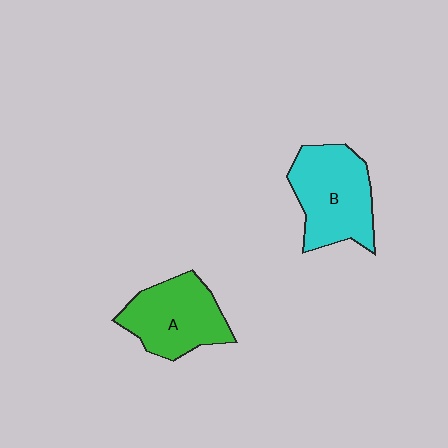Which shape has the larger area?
Shape B (cyan).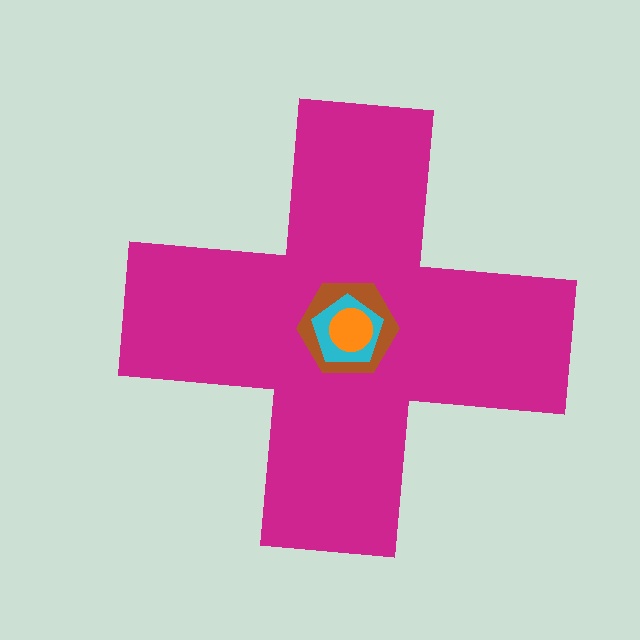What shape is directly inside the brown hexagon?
The cyan pentagon.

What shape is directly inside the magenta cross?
The brown hexagon.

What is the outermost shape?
The magenta cross.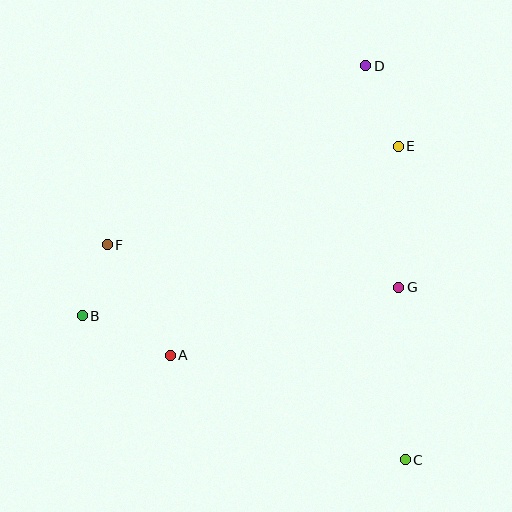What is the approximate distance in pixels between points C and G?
The distance between C and G is approximately 173 pixels.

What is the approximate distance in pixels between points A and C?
The distance between A and C is approximately 257 pixels.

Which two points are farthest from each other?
Points C and D are farthest from each other.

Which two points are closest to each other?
Points B and F are closest to each other.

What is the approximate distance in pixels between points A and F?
The distance between A and F is approximately 127 pixels.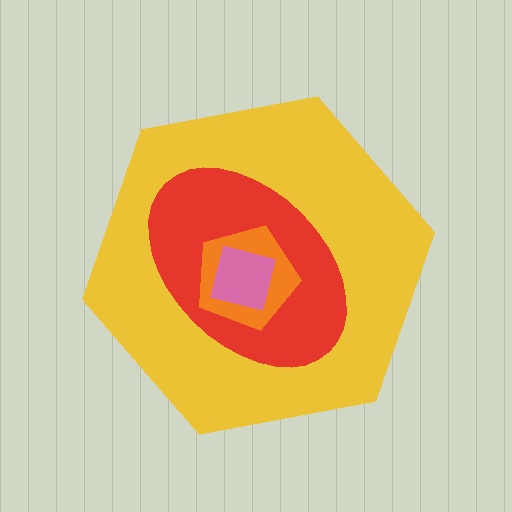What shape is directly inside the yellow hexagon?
The red ellipse.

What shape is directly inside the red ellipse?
The orange pentagon.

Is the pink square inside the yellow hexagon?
Yes.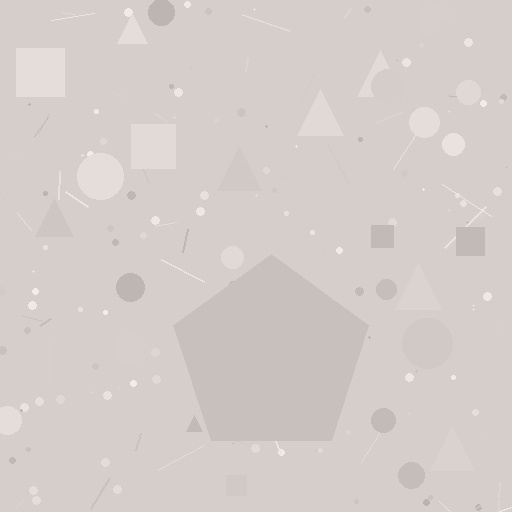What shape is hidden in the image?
A pentagon is hidden in the image.